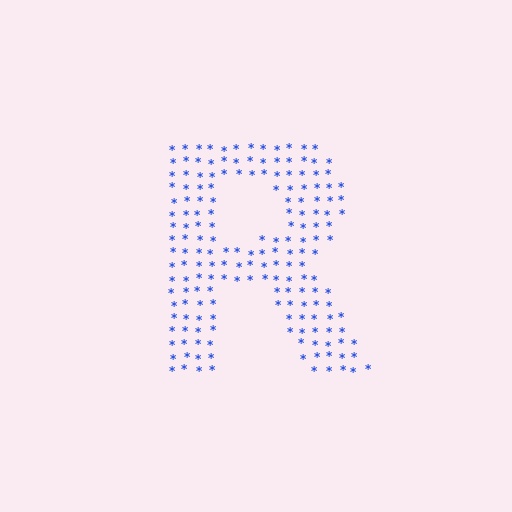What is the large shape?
The large shape is the letter R.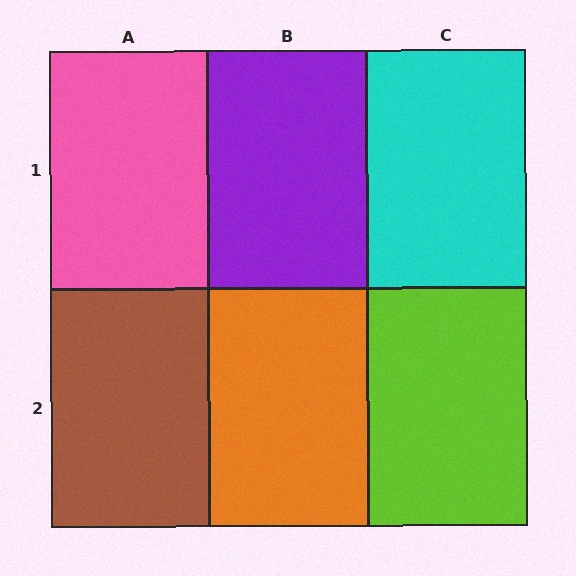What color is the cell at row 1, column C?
Cyan.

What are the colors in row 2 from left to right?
Brown, orange, lime.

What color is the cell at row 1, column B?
Purple.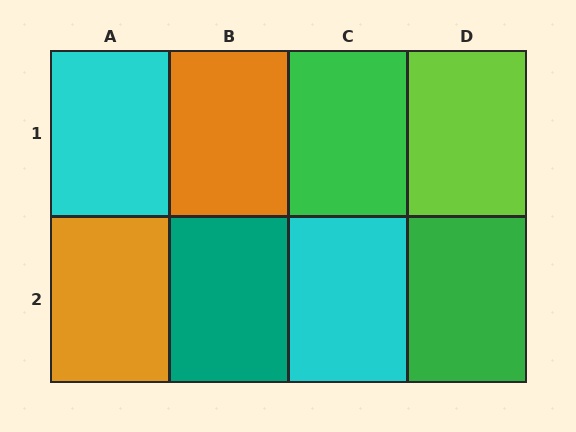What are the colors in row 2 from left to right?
Orange, teal, cyan, green.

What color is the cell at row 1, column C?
Green.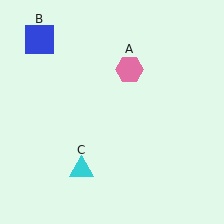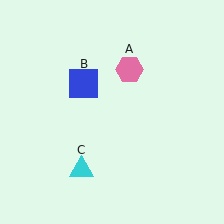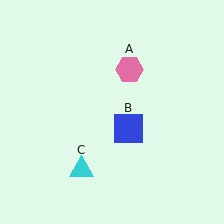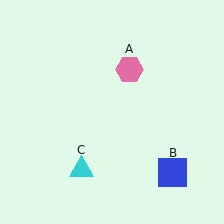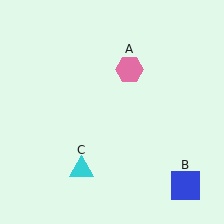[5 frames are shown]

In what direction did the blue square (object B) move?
The blue square (object B) moved down and to the right.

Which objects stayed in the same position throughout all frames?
Pink hexagon (object A) and cyan triangle (object C) remained stationary.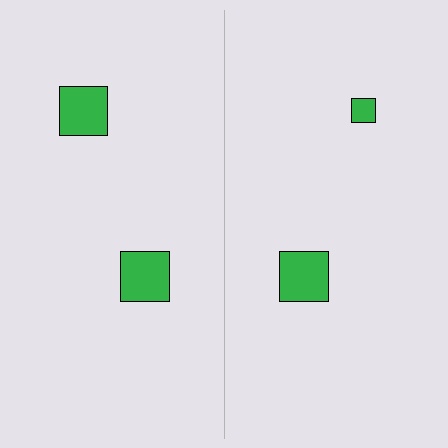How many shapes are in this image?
There are 4 shapes in this image.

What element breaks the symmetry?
The green square on the right side has a different size than its mirror counterpart.